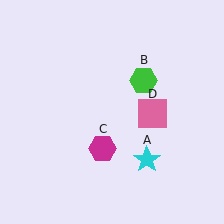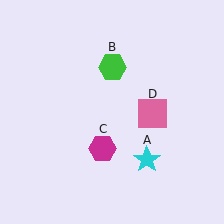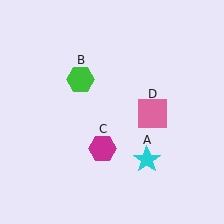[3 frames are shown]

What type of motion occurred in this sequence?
The green hexagon (object B) rotated counterclockwise around the center of the scene.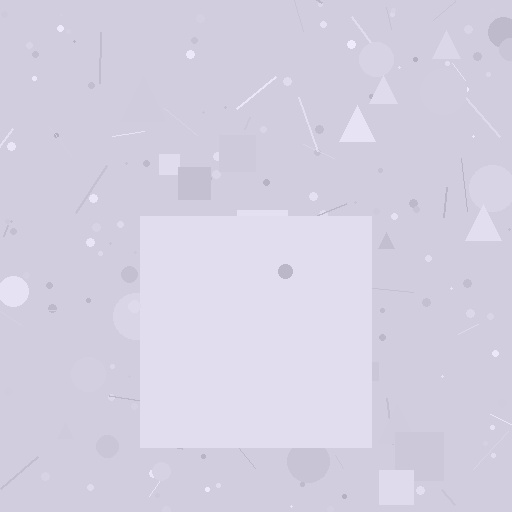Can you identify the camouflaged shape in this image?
The camouflaged shape is a square.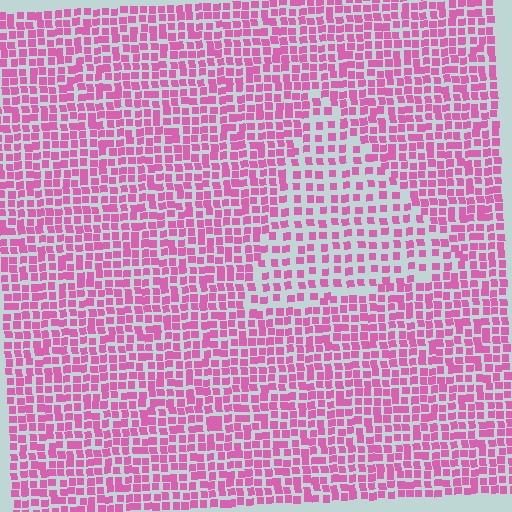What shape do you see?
I see a triangle.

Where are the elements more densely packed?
The elements are more densely packed outside the triangle boundary.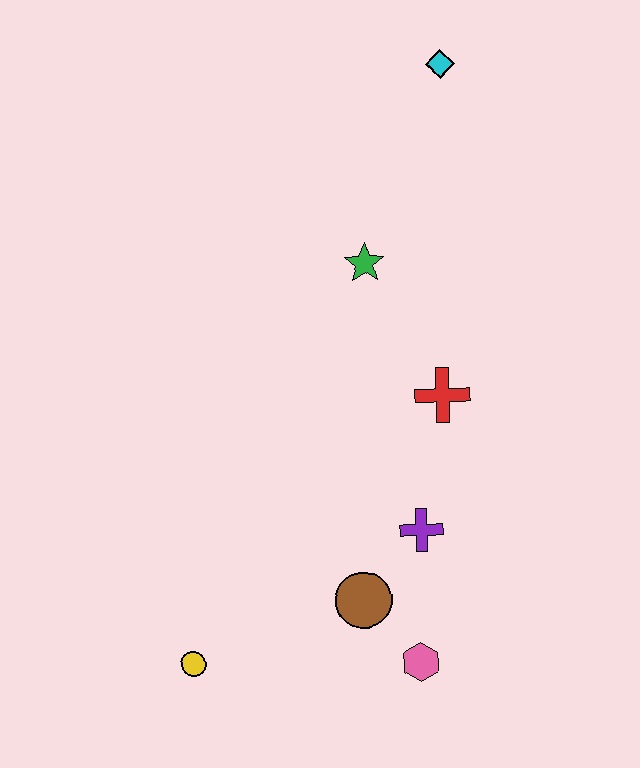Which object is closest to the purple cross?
The brown circle is closest to the purple cross.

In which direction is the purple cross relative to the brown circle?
The purple cross is above the brown circle.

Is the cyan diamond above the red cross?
Yes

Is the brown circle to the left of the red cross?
Yes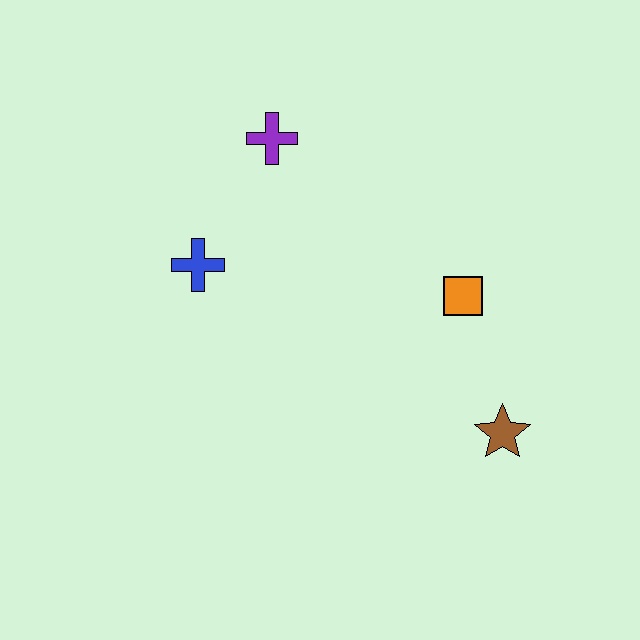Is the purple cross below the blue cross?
No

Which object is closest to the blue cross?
The purple cross is closest to the blue cross.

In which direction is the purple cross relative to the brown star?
The purple cross is above the brown star.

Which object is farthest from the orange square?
The blue cross is farthest from the orange square.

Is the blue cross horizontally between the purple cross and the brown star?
No